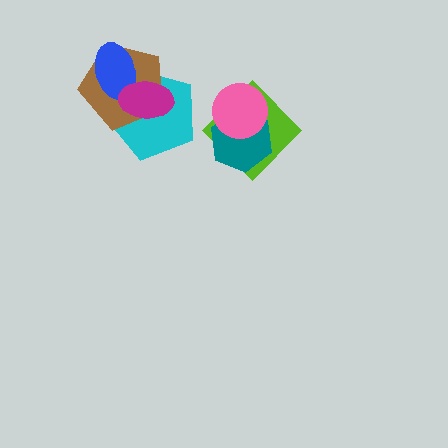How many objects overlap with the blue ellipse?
3 objects overlap with the blue ellipse.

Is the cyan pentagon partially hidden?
Yes, it is partially covered by another shape.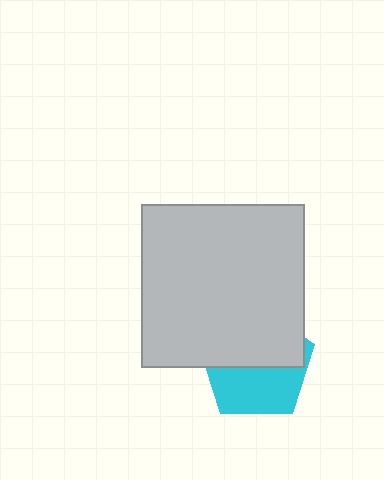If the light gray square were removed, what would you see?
You would see the complete cyan pentagon.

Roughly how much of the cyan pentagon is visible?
About half of it is visible (roughly 47%).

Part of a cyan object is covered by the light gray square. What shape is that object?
It is a pentagon.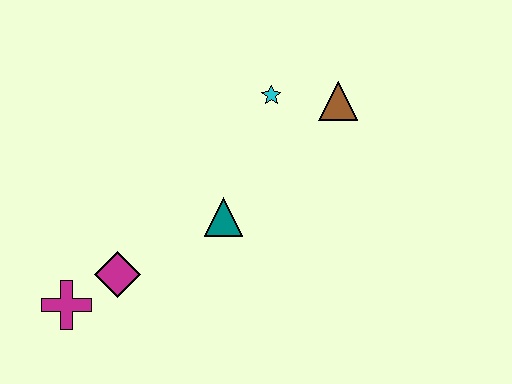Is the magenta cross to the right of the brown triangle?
No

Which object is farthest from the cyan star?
The magenta cross is farthest from the cyan star.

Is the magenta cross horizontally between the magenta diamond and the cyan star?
No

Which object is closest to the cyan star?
The brown triangle is closest to the cyan star.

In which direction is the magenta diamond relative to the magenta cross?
The magenta diamond is to the right of the magenta cross.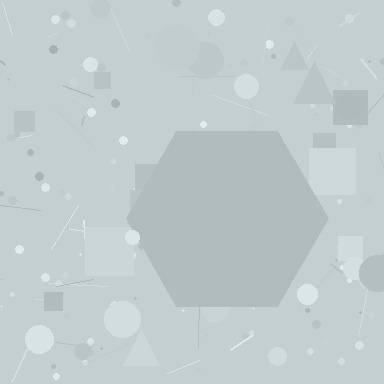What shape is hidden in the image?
A hexagon is hidden in the image.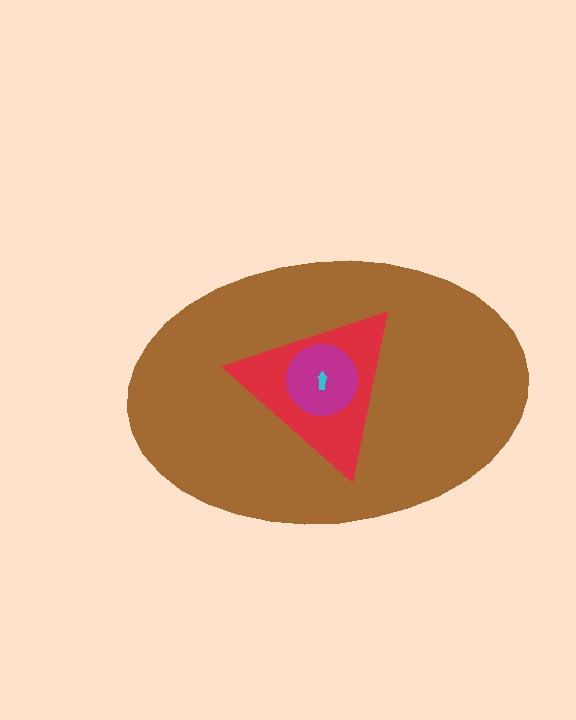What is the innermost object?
The cyan arrow.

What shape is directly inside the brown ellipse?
The red triangle.